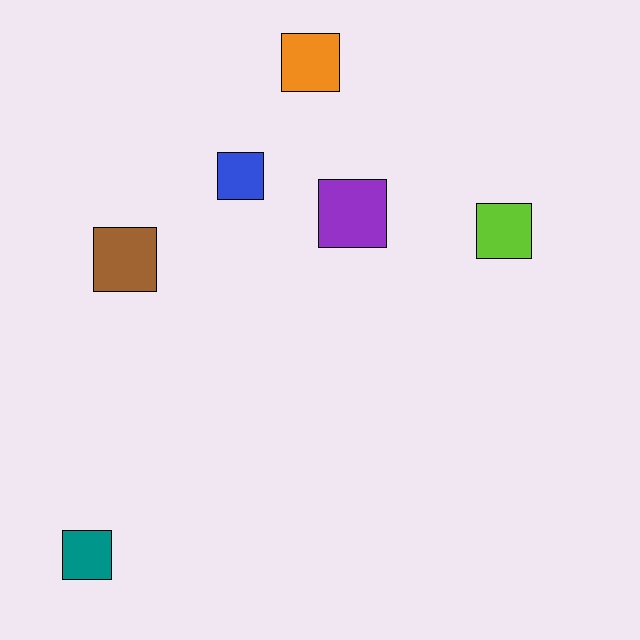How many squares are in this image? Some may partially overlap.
There are 6 squares.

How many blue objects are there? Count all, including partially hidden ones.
There is 1 blue object.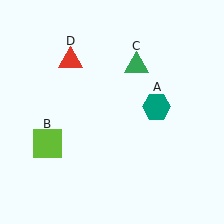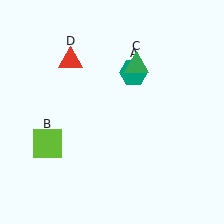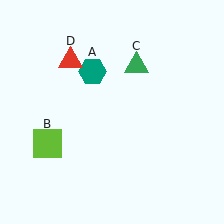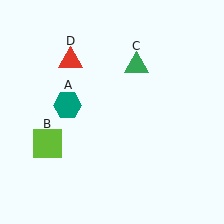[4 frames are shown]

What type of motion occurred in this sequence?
The teal hexagon (object A) rotated counterclockwise around the center of the scene.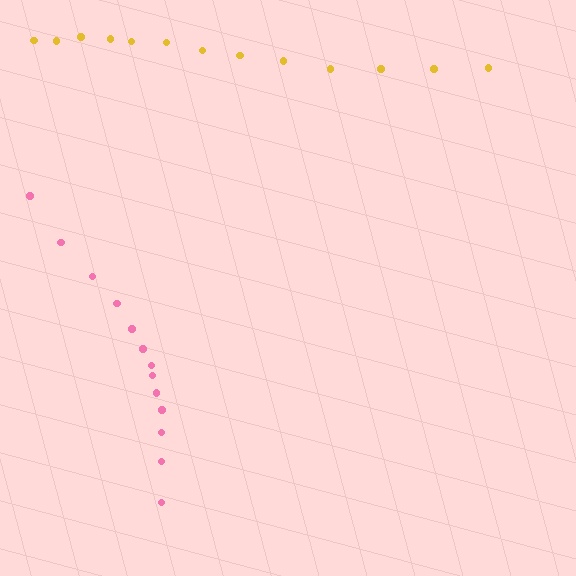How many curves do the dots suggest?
There are 2 distinct paths.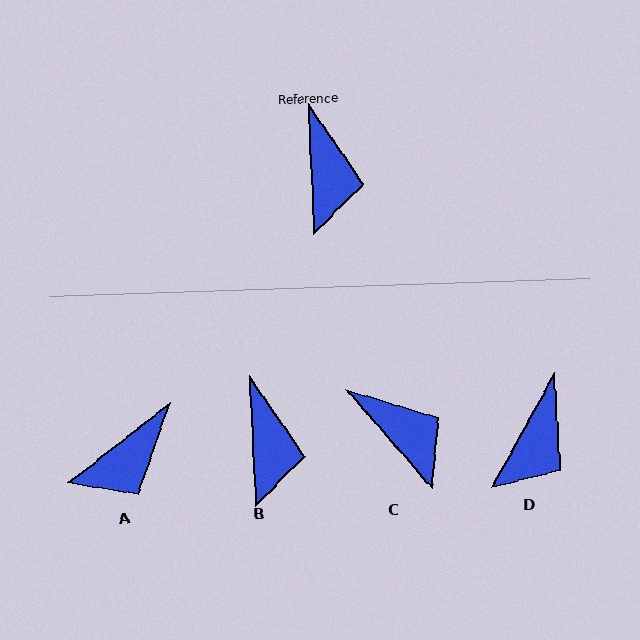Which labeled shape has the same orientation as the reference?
B.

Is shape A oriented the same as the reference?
No, it is off by about 54 degrees.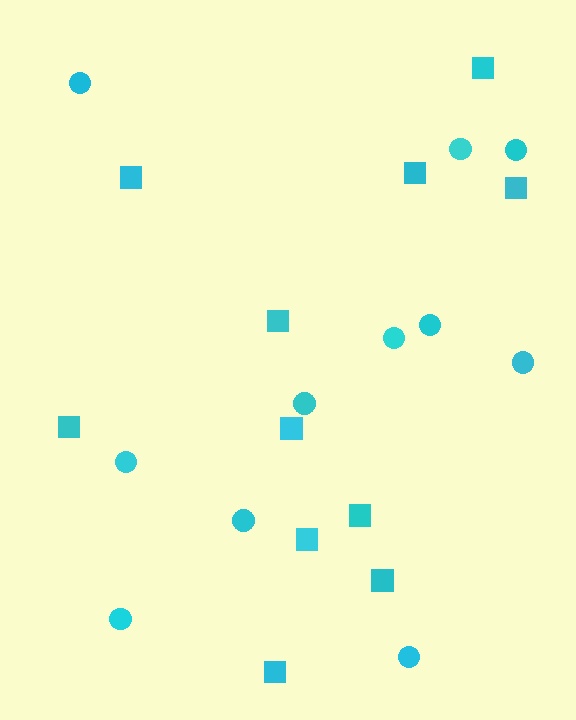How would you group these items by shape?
There are 2 groups: one group of circles (11) and one group of squares (11).